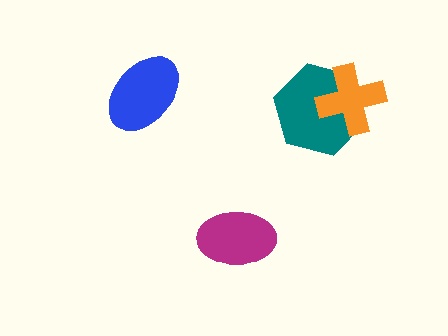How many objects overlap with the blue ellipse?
0 objects overlap with the blue ellipse.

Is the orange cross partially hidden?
No, no other shape covers it.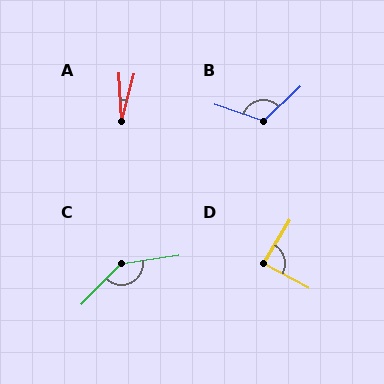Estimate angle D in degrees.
Approximately 87 degrees.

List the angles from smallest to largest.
A (18°), D (87°), B (118°), C (143°).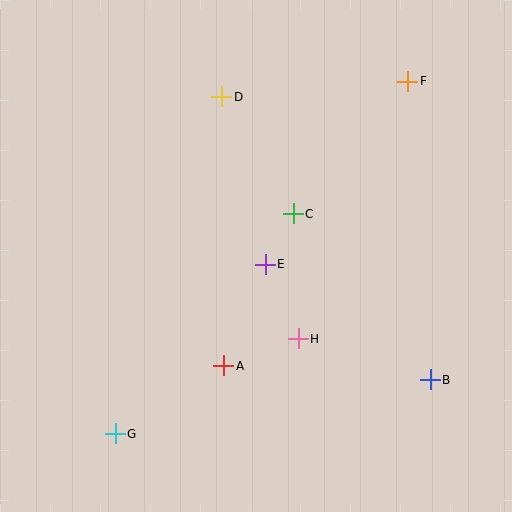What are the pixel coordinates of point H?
Point H is at (298, 339).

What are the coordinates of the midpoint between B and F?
The midpoint between B and F is at (419, 230).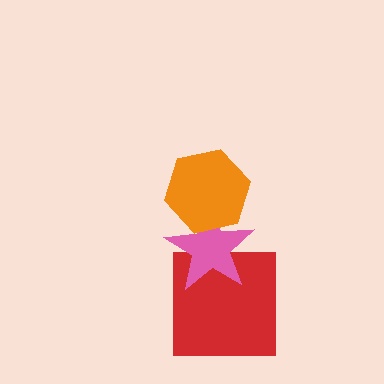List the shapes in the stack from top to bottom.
From top to bottom: the orange hexagon, the pink star, the red square.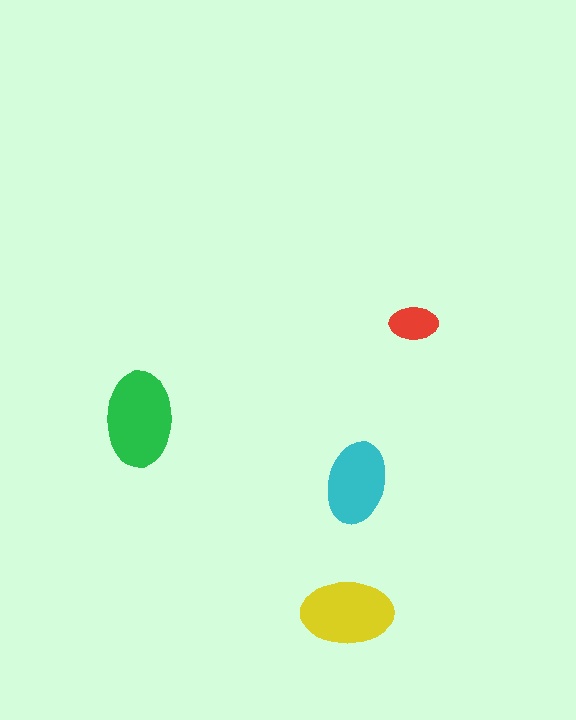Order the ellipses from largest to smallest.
the green one, the yellow one, the cyan one, the red one.